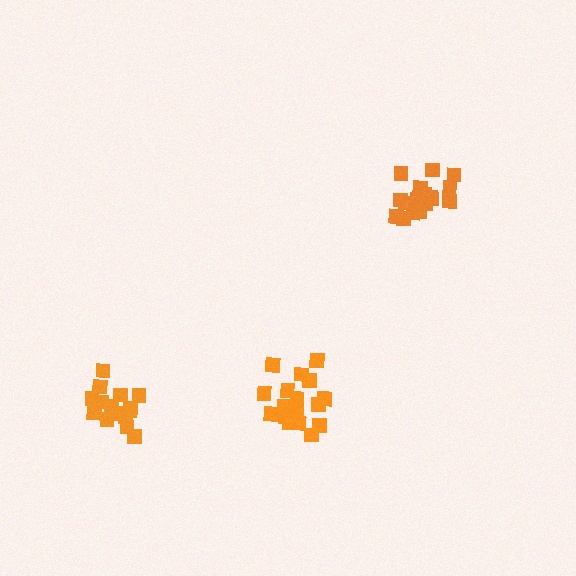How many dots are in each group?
Group 1: 19 dots, Group 2: 18 dots, Group 3: 15 dots (52 total).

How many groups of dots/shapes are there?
There are 3 groups.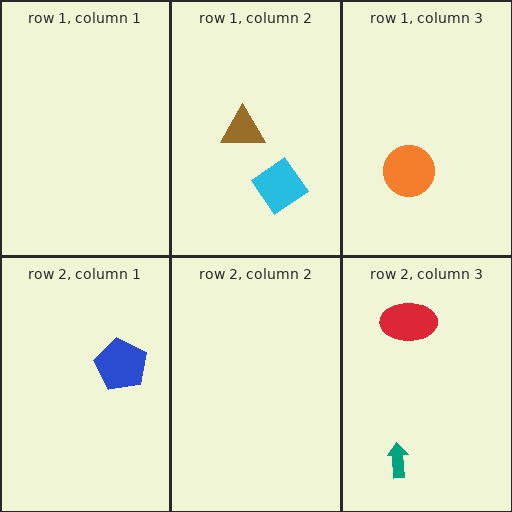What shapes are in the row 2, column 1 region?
The blue pentagon.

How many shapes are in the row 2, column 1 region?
1.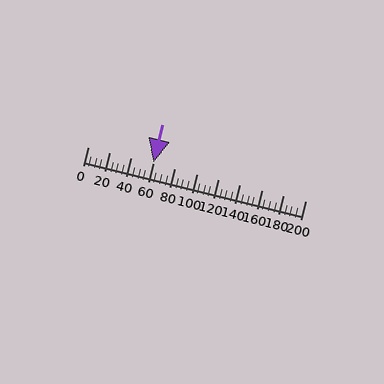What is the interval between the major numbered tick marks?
The major tick marks are spaced 20 units apart.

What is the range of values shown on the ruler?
The ruler shows values from 0 to 200.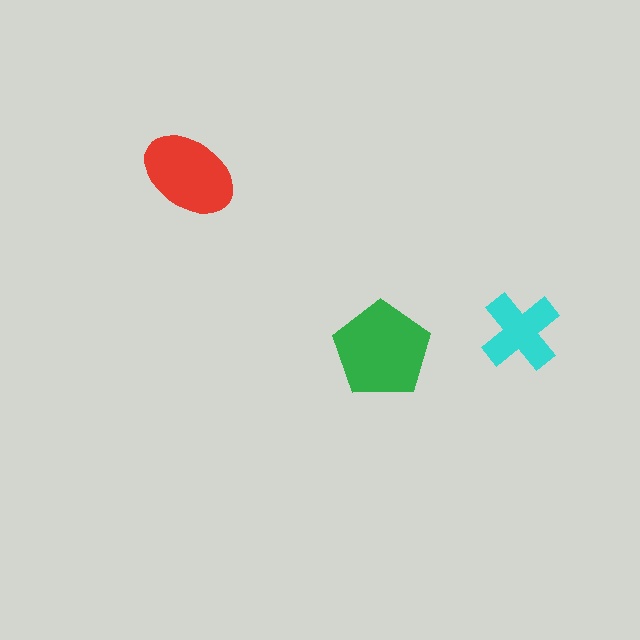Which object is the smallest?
The cyan cross.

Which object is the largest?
The green pentagon.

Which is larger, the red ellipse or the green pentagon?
The green pentagon.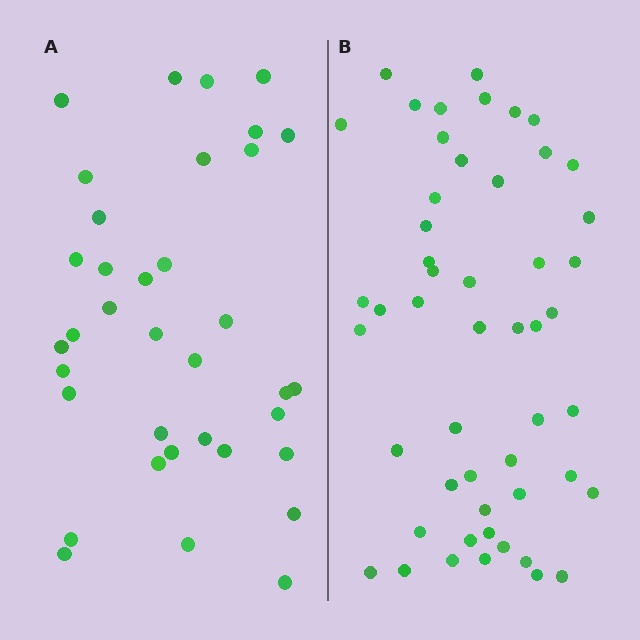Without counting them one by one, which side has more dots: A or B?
Region B (the right region) has more dots.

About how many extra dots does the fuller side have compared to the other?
Region B has approximately 15 more dots than region A.